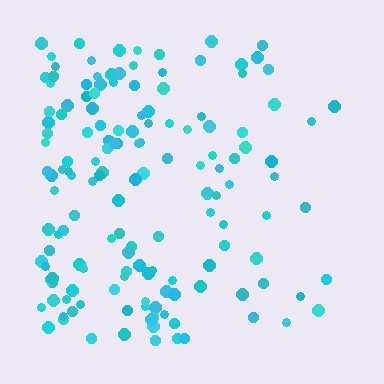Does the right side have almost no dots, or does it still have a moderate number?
Still a moderate number, just noticeably fewer than the left.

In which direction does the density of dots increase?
From right to left, with the left side densest.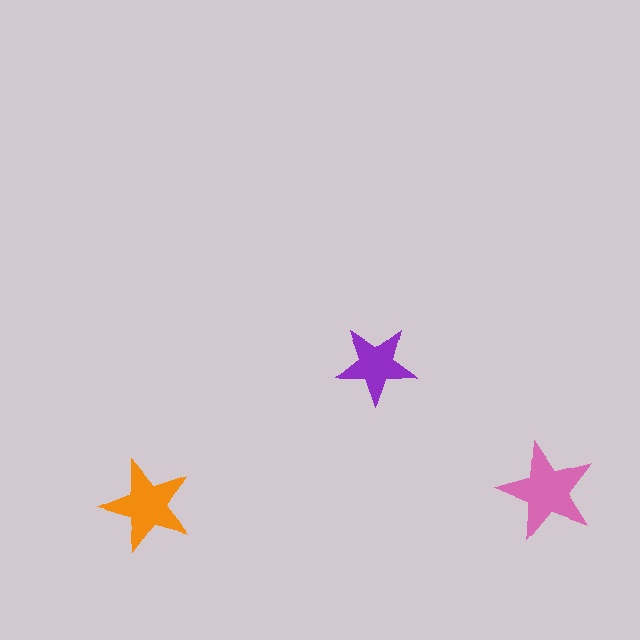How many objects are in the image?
There are 3 objects in the image.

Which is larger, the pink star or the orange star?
The pink one.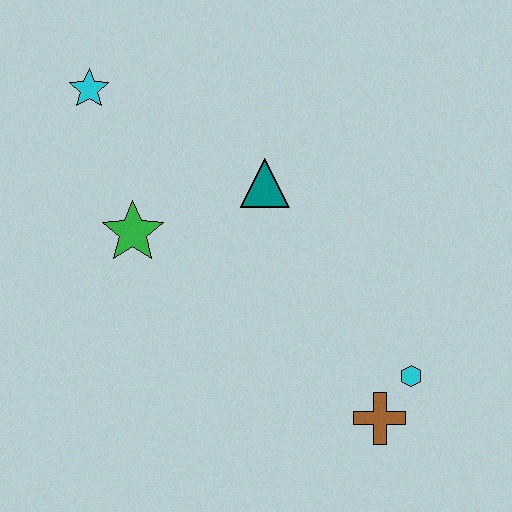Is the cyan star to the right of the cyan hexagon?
No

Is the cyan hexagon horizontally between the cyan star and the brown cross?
No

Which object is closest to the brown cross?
The cyan hexagon is closest to the brown cross.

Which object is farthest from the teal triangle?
The brown cross is farthest from the teal triangle.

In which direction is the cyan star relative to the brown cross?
The cyan star is above the brown cross.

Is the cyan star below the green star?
No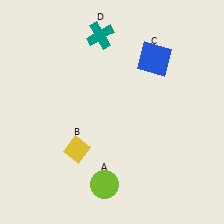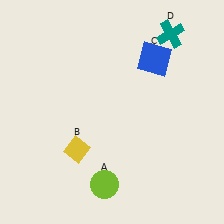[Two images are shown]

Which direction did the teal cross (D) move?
The teal cross (D) moved right.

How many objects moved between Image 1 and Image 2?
1 object moved between the two images.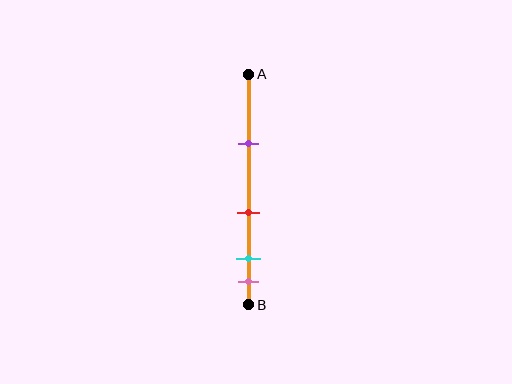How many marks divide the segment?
There are 4 marks dividing the segment.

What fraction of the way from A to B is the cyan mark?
The cyan mark is approximately 80% (0.8) of the way from A to B.